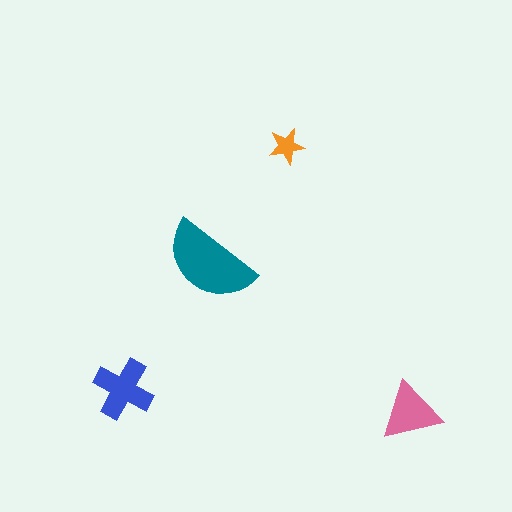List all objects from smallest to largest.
The orange star, the pink triangle, the blue cross, the teal semicircle.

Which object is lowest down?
The pink triangle is bottommost.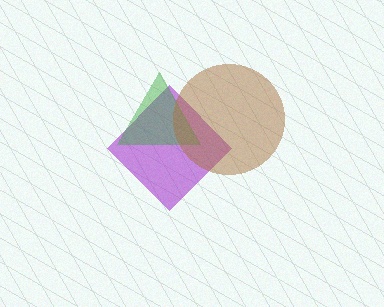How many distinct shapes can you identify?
There are 3 distinct shapes: a purple diamond, a green triangle, a brown circle.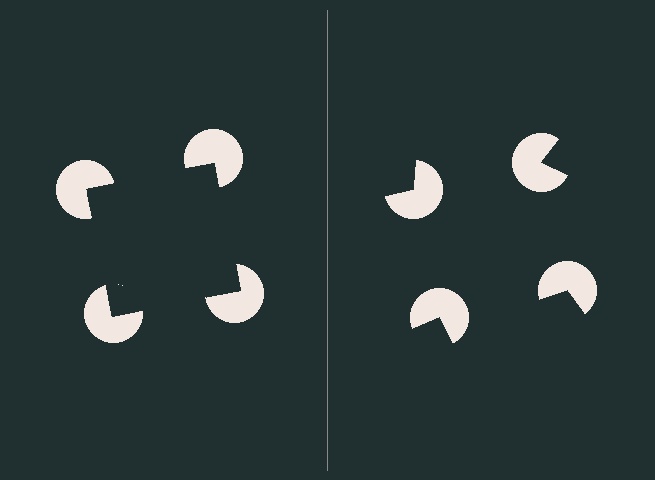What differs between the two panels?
The pac-man discs are positioned identically on both sides; only the wedge orientations differ. On the left they align to a square; on the right they are misaligned.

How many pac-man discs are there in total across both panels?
8 — 4 on each side.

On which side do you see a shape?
An illusory square appears on the left side. On the right side the wedge cuts are rotated, so no coherent shape forms.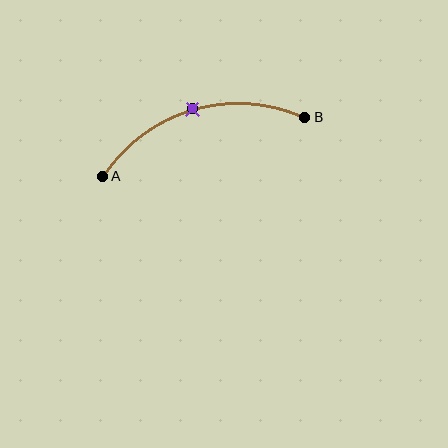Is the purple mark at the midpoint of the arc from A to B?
Yes. The purple mark lies on the arc at equal arc-length from both A and B — it is the arc midpoint.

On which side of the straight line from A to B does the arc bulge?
The arc bulges above the straight line connecting A and B.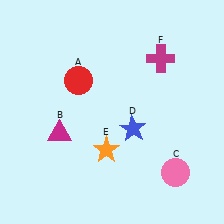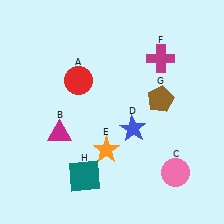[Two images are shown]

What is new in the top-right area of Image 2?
A brown pentagon (G) was added in the top-right area of Image 2.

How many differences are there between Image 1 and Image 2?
There are 2 differences between the two images.